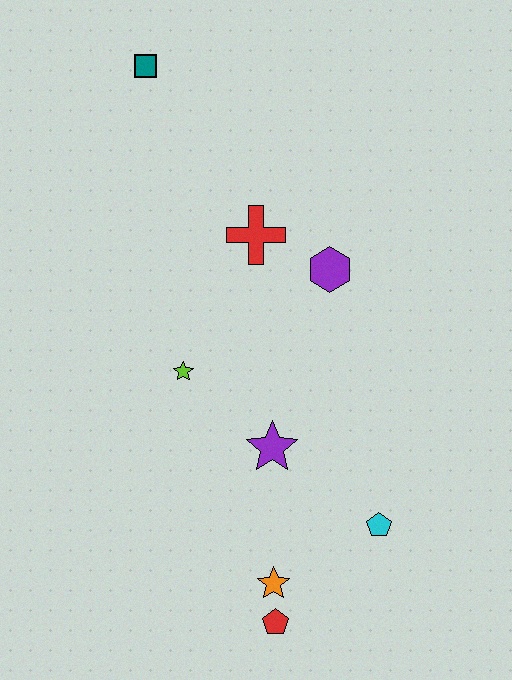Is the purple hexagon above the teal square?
No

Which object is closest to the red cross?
The purple hexagon is closest to the red cross.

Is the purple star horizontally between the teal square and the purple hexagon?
Yes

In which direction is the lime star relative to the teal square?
The lime star is below the teal square.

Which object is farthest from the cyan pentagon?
The teal square is farthest from the cyan pentagon.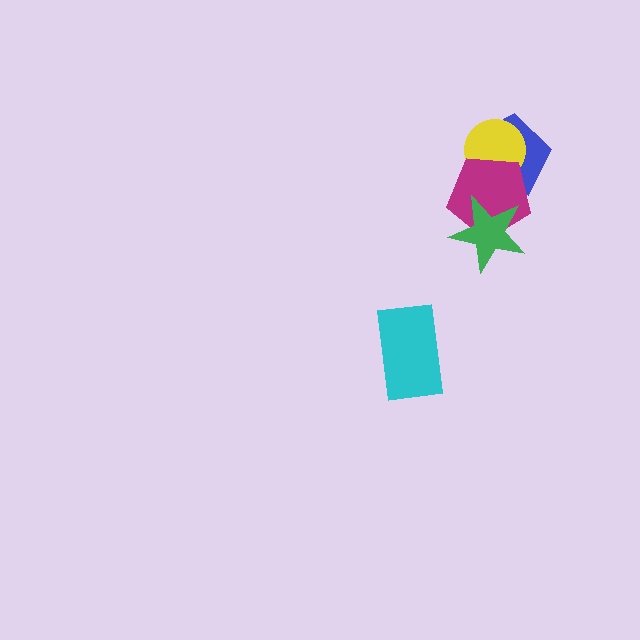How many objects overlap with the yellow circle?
2 objects overlap with the yellow circle.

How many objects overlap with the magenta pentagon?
3 objects overlap with the magenta pentagon.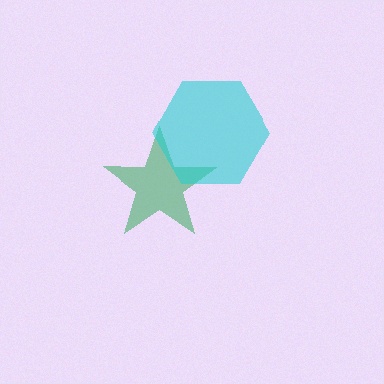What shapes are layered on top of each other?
The layered shapes are: a green star, a cyan hexagon.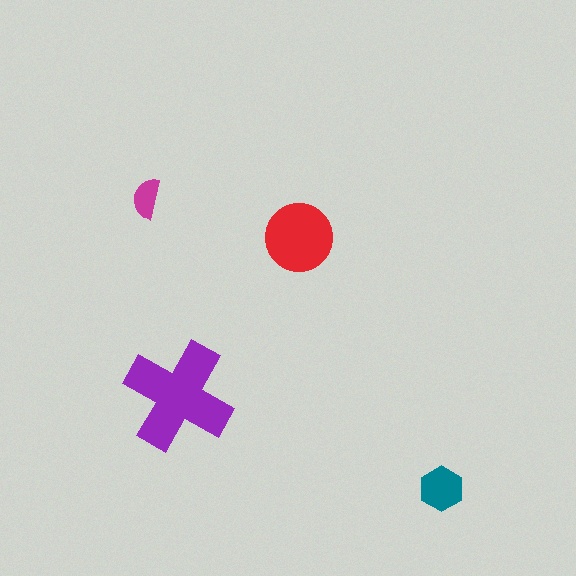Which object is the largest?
The purple cross.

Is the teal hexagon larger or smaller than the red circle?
Smaller.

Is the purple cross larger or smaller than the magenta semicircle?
Larger.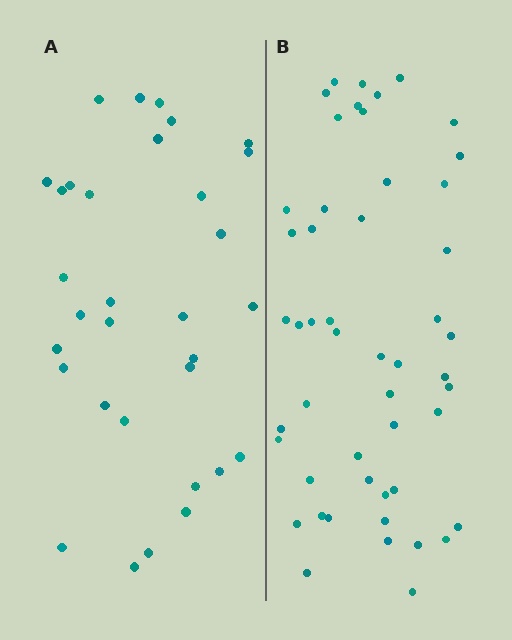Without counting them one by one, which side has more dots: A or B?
Region B (the right region) has more dots.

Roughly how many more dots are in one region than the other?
Region B has approximately 20 more dots than region A.